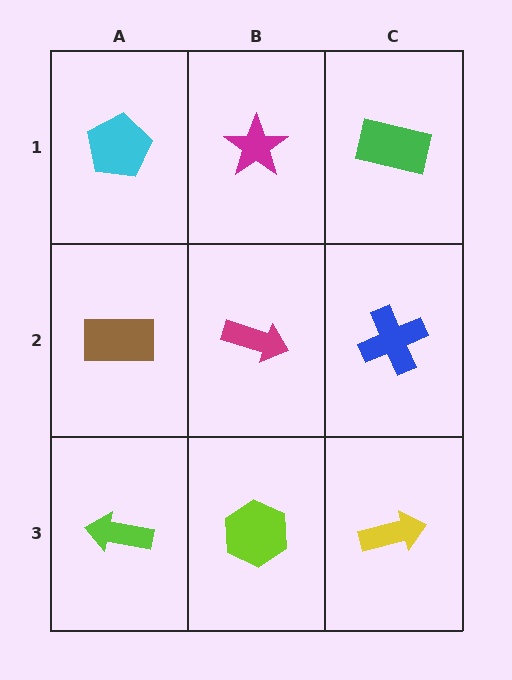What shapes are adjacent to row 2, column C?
A green rectangle (row 1, column C), a yellow arrow (row 3, column C), a magenta arrow (row 2, column B).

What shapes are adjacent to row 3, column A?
A brown rectangle (row 2, column A), a lime hexagon (row 3, column B).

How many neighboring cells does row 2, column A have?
3.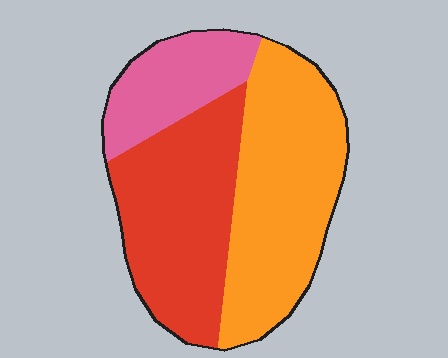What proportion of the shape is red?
Red takes up about three eighths (3/8) of the shape.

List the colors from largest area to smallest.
From largest to smallest: orange, red, pink.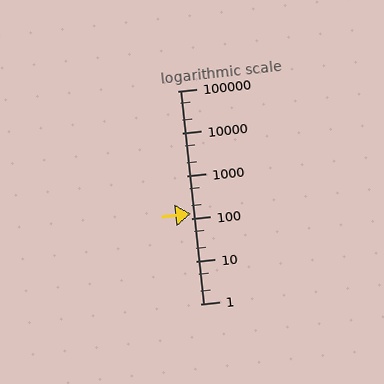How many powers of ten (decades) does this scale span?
The scale spans 5 decades, from 1 to 100000.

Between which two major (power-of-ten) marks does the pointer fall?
The pointer is between 100 and 1000.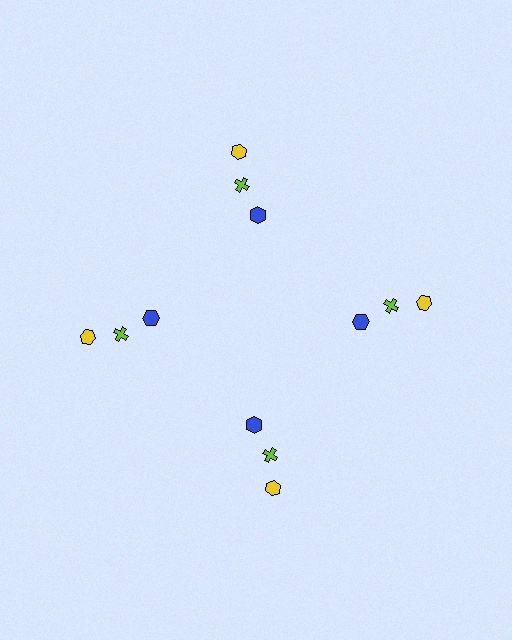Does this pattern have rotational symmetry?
Yes, this pattern has 4-fold rotational symmetry. It looks the same after rotating 90 degrees around the center.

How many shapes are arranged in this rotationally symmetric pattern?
There are 12 shapes, arranged in 4 groups of 3.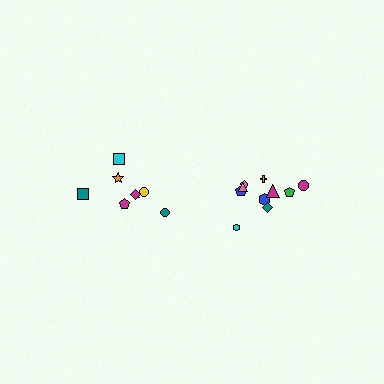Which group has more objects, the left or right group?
The right group.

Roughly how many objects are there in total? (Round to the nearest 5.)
Roughly 20 objects in total.